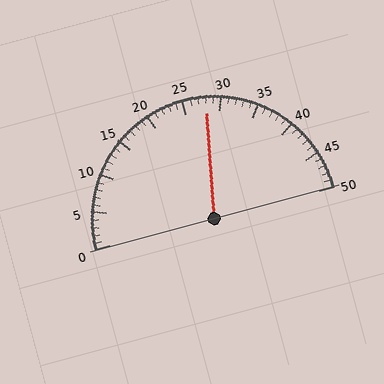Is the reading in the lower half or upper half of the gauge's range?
The reading is in the upper half of the range (0 to 50).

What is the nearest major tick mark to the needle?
The nearest major tick mark is 30.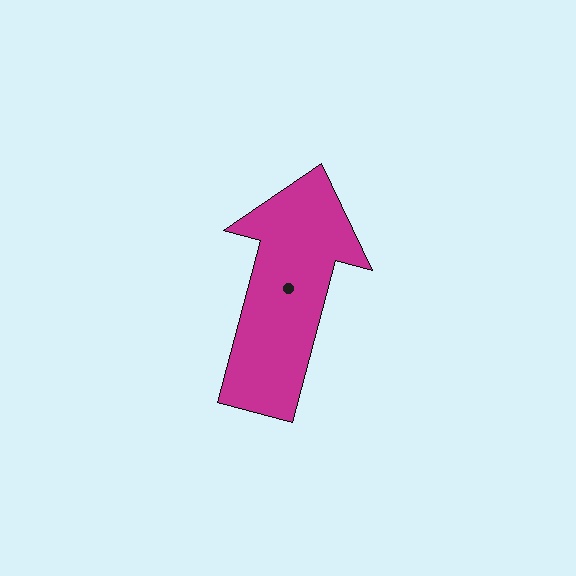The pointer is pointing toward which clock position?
Roughly 12 o'clock.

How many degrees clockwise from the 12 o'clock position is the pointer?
Approximately 15 degrees.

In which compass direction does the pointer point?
North.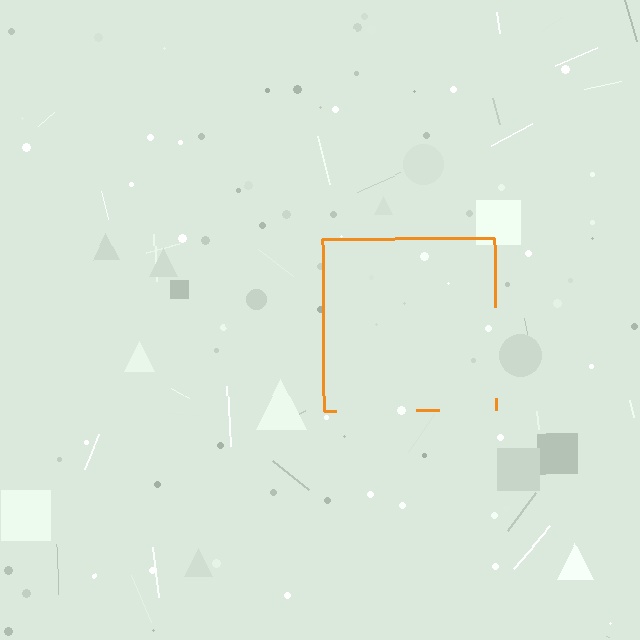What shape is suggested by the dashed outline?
The dashed outline suggests a square.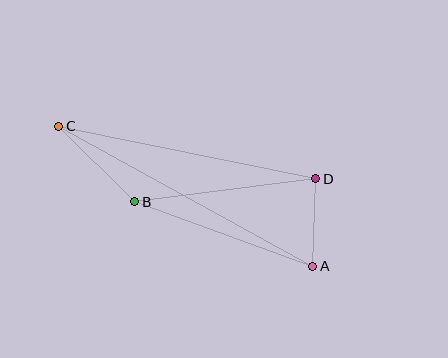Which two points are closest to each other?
Points A and D are closest to each other.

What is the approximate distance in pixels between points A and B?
The distance between A and B is approximately 189 pixels.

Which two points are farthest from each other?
Points A and C are farthest from each other.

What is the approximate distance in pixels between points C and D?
The distance between C and D is approximately 262 pixels.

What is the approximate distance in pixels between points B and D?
The distance between B and D is approximately 182 pixels.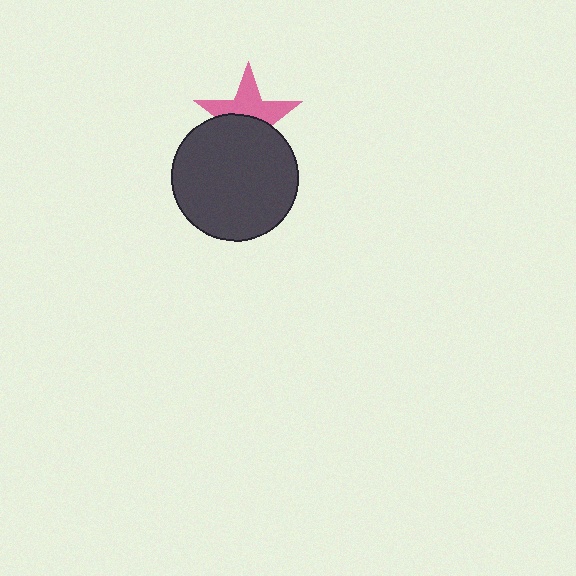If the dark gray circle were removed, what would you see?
You would see the complete pink star.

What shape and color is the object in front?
The object in front is a dark gray circle.